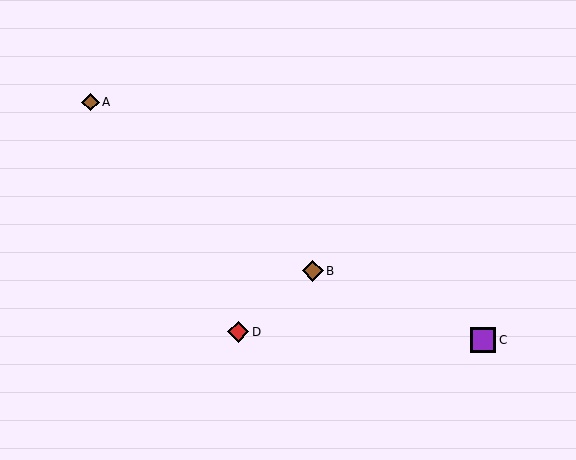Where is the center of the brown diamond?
The center of the brown diamond is at (90, 102).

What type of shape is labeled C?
Shape C is a purple square.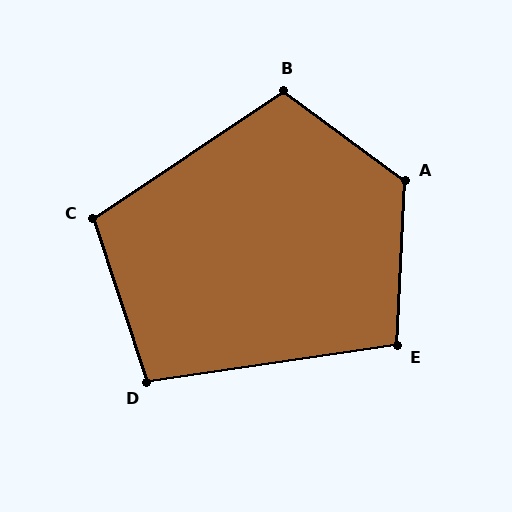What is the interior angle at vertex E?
Approximately 101 degrees (obtuse).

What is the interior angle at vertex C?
Approximately 106 degrees (obtuse).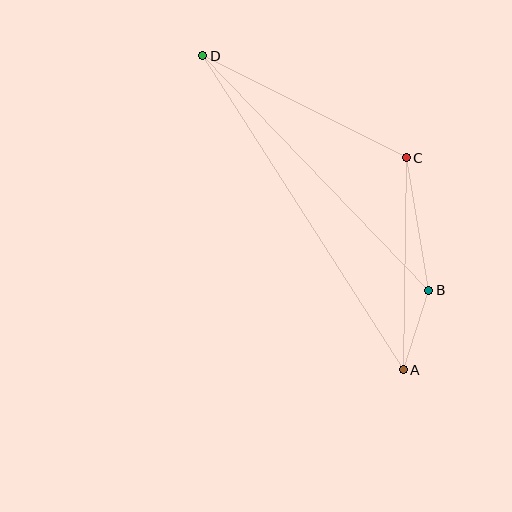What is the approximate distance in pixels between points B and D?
The distance between B and D is approximately 326 pixels.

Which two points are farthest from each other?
Points A and D are farthest from each other.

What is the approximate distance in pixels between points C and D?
The distance between C and D is approximately 228 pixels.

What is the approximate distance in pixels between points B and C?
The distance between B and C is approximately 134 pixels.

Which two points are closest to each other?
Points A and B are closest to each other.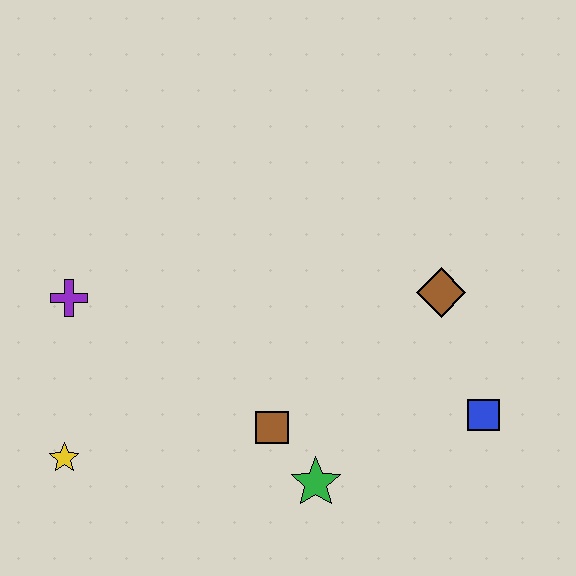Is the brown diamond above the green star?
Yes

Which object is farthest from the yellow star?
The blue square is farthest from the yellow star.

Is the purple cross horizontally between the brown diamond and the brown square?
No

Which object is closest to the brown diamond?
The blue square is closest to the brown diamond.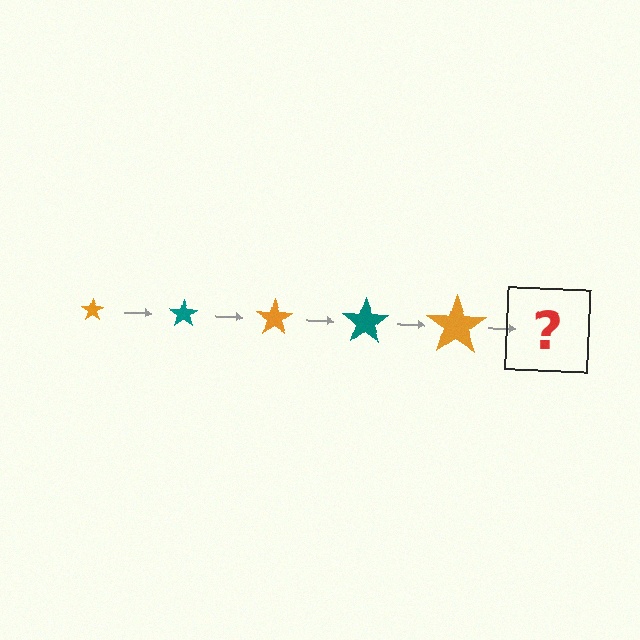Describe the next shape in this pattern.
It should be a teal star, larger than the previous one.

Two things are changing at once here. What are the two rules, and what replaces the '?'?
The two rules are that the star grows larger each step and the color cycles through orange and teal. The '?' should be a teal star, larger than the previous one.